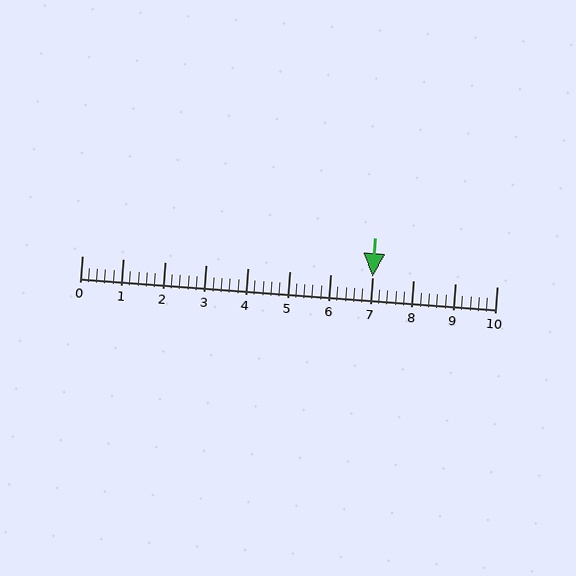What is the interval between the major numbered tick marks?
The major tick marks are spaced 1 units apart.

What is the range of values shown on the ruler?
The ruler shows values from 0 to 10.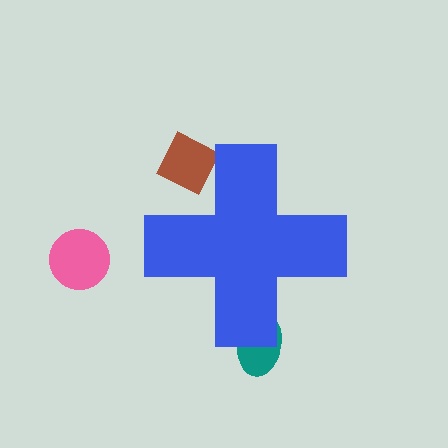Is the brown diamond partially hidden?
Yes, the brown diamond is partially hidden behind the blue cross.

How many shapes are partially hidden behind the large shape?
2 shapes are partially hidden.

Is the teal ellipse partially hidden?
Yes, the teal ellipse is partially hidden behind the blue cross.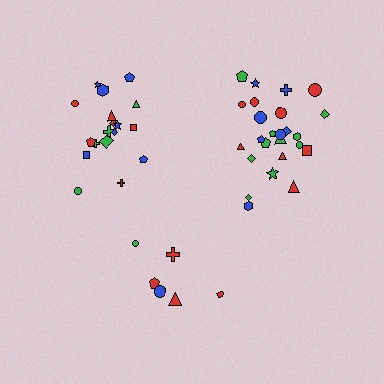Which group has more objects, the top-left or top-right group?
The top-right group.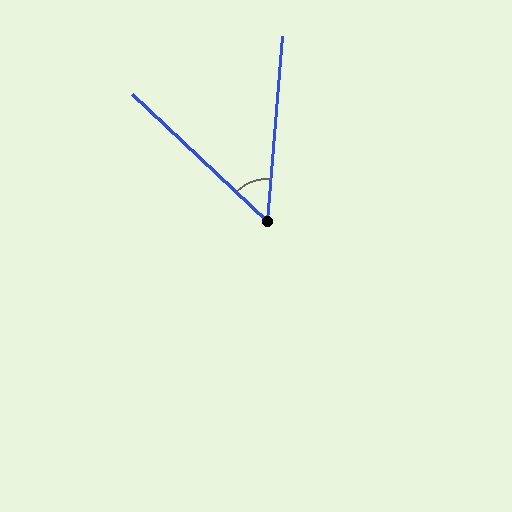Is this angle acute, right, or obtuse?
It is acute.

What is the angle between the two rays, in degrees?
Approximately 51 degrees.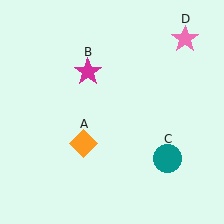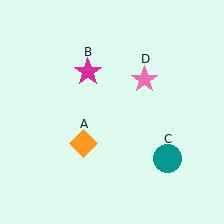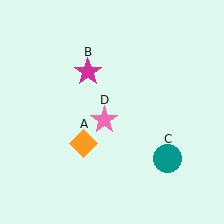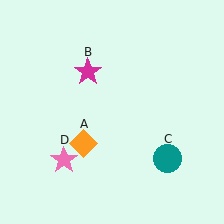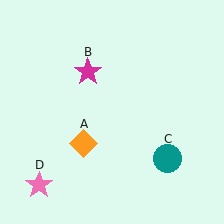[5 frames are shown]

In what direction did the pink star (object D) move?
The pink star (object D) moved down and to the left.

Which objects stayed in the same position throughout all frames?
Orange diamond (object A) and magenta star (object B) and teal circle (object C) remained stationary.